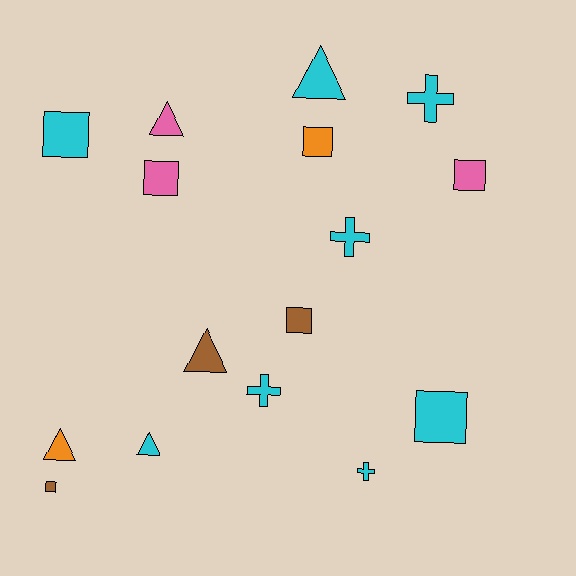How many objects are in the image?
There are 16 objects.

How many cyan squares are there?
There are 2 cyan squares.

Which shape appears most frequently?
Square, with 7 objects.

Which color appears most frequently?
Cyan, with 8 objects.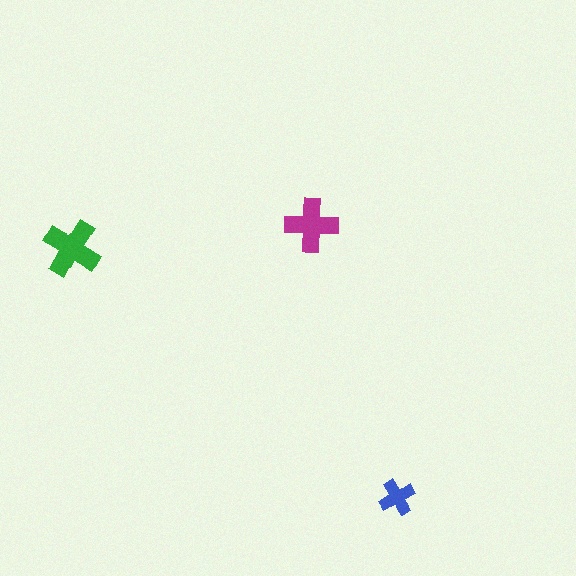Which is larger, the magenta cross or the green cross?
The green one.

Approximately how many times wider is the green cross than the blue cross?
About 1.5 times wider.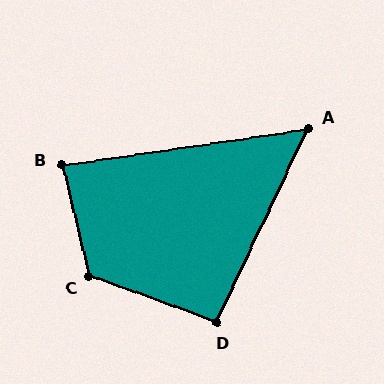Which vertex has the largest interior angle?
C, at approximately 124 degrees.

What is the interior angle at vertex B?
Approximately 85 degrees (acute).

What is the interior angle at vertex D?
Approximately 95 degrees (obtuse).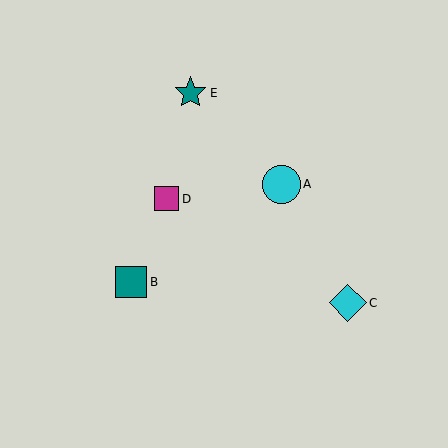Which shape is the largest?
The cyan circle (labeled A) is the largest.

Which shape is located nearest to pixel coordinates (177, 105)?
The teal star (labeled E) at (191, 93) is nearest to that location.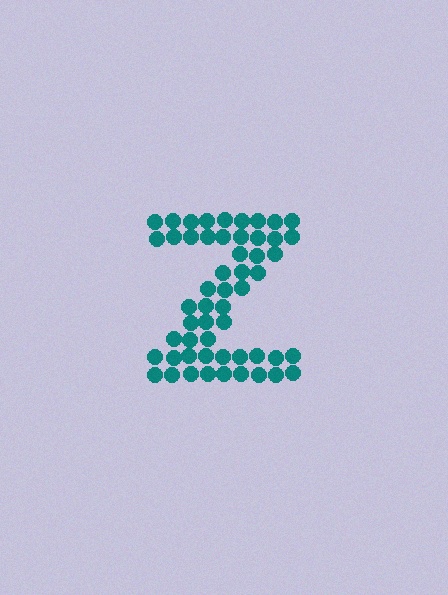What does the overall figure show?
The overall figure shows the letter Z.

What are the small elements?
The small elements are circles.